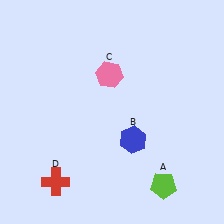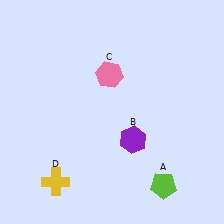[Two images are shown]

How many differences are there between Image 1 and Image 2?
There are 2 differences between the two images.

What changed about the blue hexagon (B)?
In Image 1, B is blue. In Image 2, it changed to purple.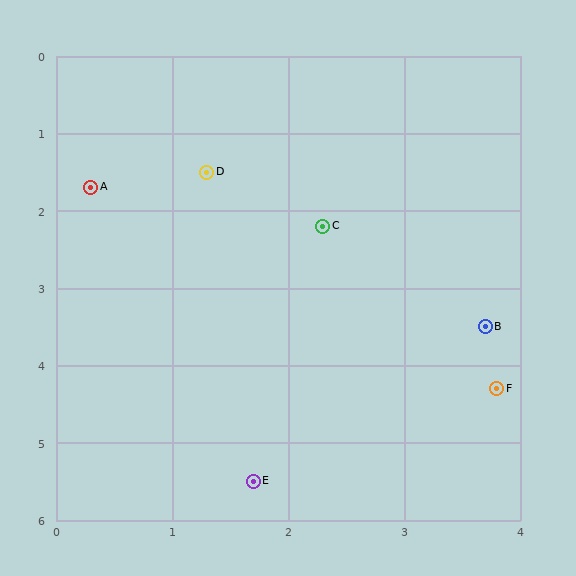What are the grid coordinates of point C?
Point C is at approximately (2.3, 2.2).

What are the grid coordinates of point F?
Point F is at approximately (3.8, 4.3).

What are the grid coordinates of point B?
Point B is at approximately (3.7, 3.5).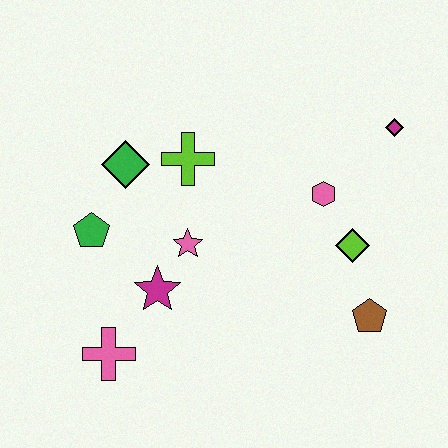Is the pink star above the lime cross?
No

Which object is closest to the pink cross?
The magenta star is closest to the pink cross.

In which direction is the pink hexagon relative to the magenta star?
The pink hexagon is to the right of the magenta star.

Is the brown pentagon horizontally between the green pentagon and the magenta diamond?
Yes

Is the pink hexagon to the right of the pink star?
Yes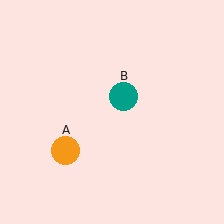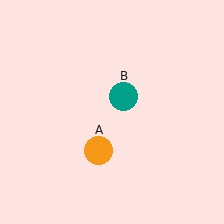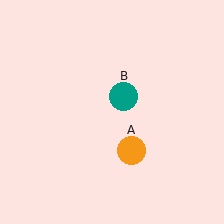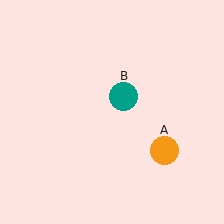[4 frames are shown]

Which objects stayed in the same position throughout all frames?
Teal circle (object B) remained stationary.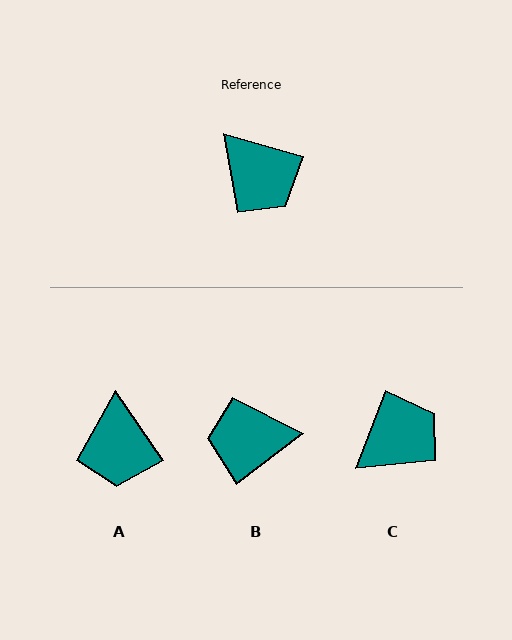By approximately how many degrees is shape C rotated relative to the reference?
Approximately 85 degrees counter-clockwise.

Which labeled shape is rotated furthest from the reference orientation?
B, about 128 degrees away.